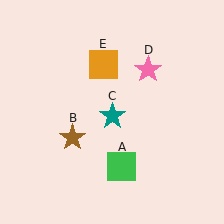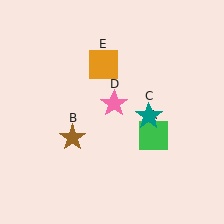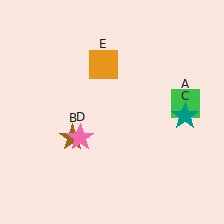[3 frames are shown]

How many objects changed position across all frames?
3 objects changed position: green square (object A), teal star (object C), pink star (object D).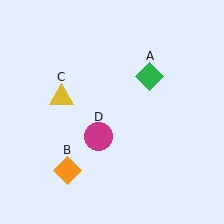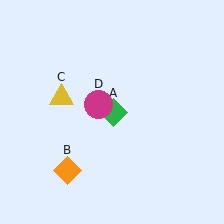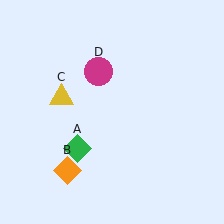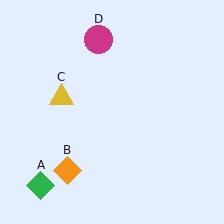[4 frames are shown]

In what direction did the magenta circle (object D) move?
The magenta circle (object D) moved up.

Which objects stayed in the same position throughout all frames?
Orange diamond (object B) and yellow triangle (object C) remained stationary.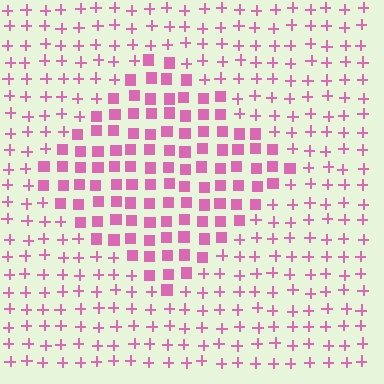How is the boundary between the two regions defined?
The boundary is defined by a change in element shape: squares inside vs. plus signs outside. All elements share the same color and spacing.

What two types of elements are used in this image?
The image uses squares inside the diamond region and plus signs outside it.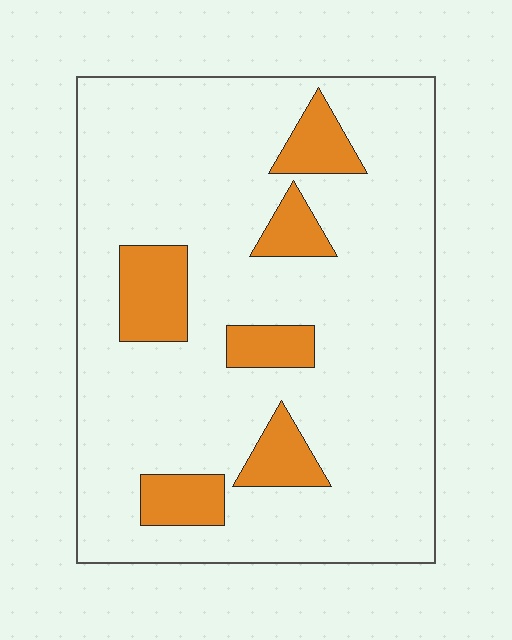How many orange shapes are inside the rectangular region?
6.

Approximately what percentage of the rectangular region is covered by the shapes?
Approximately 15%.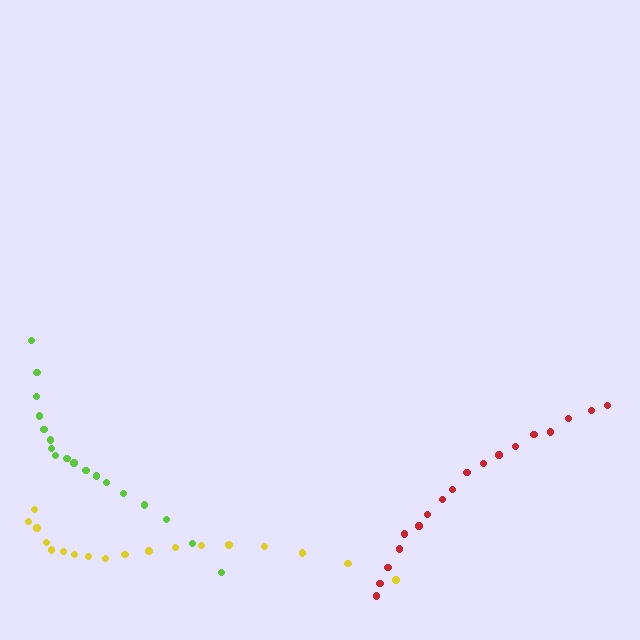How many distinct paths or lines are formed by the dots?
There are 3 distinct paths.